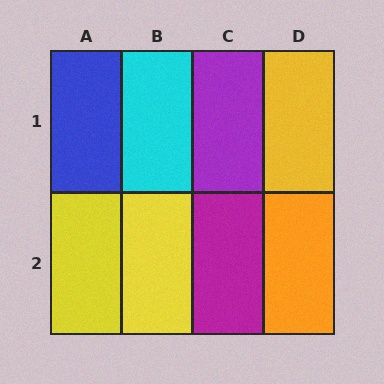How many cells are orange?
1 cell is orange.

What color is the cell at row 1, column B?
Cyan.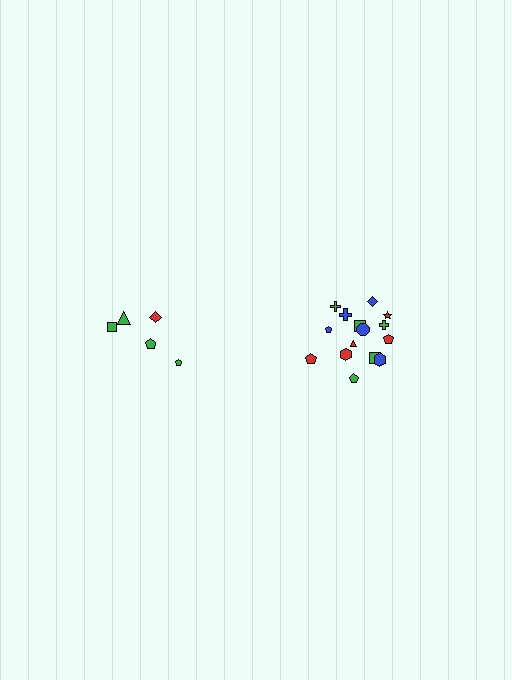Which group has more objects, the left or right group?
The right group.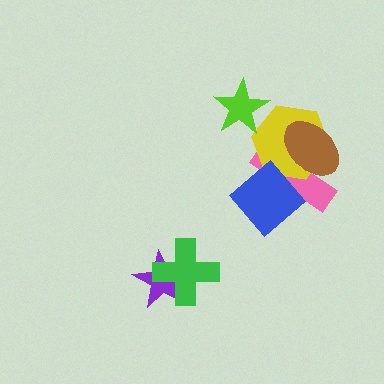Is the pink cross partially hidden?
Yes, it is partially covered by another shape.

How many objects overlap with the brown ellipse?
2 objects overlap with the brown ellipse.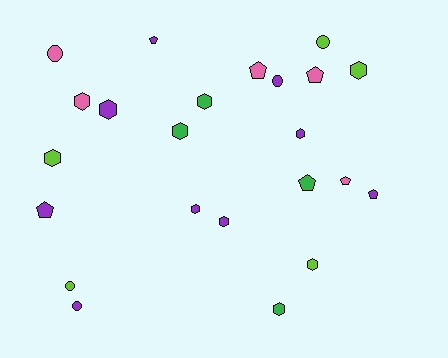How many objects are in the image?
There are 23 objects.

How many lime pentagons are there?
There are no lime pentagons.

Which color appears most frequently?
Purple, with 9 objects.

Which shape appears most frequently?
Hexagon, with 11 objects.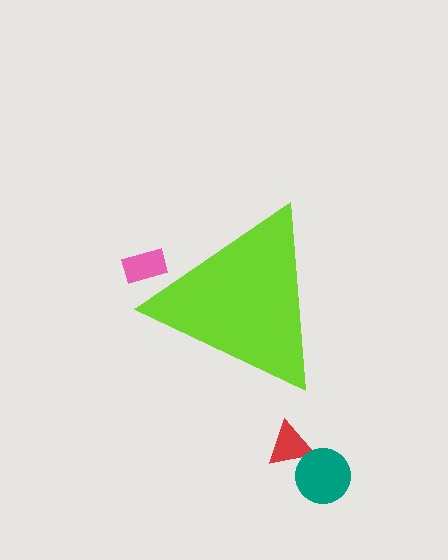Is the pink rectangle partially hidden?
Yes, the pink rectangle is partially hidden behind the lime triangle.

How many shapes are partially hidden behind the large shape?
1 shape is partially hidden.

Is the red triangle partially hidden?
No, the red triangle is fully visible.